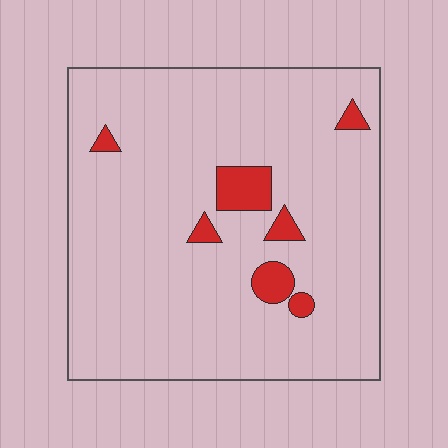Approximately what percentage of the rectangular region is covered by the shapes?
Approximately 5%.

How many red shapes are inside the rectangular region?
7.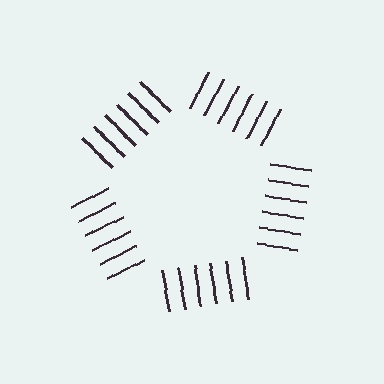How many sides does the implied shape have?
5 sides — the line-ends trace a pentagon.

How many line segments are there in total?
30 — 6 along each of the 5 edges.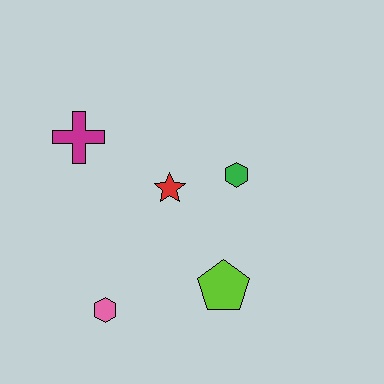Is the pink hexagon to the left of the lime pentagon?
Yes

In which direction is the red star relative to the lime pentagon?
The red star is above the lime pentagon.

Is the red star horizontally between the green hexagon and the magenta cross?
Yes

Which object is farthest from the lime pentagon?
The magenta cross is farthest from the lime pentagon.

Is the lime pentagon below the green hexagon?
Yes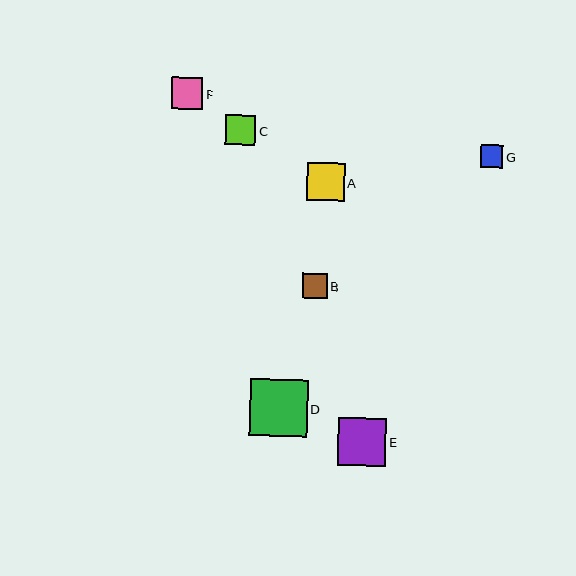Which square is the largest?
Square D is the largest with a size of approximately 57 pixels.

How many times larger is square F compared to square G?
Square F is approximately 1.4 times the size of square G.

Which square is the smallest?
Square G is the smallest with a size of approximately 23 pixels.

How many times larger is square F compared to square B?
Square F is approximately 1.3 times the size of square B.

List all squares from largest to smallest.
From largest to smallest: D, E, A, F, C, B, G.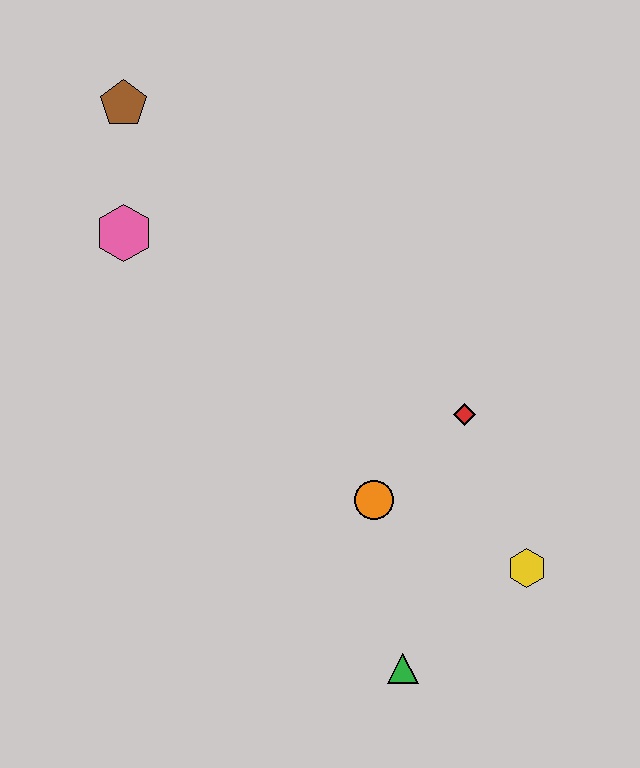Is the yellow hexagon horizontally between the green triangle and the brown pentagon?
No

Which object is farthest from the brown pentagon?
The green triangle is farthest from the brown pentagon.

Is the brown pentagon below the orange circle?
No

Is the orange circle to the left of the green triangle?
Yes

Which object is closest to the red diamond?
The orange circle is closest to the red diamond.